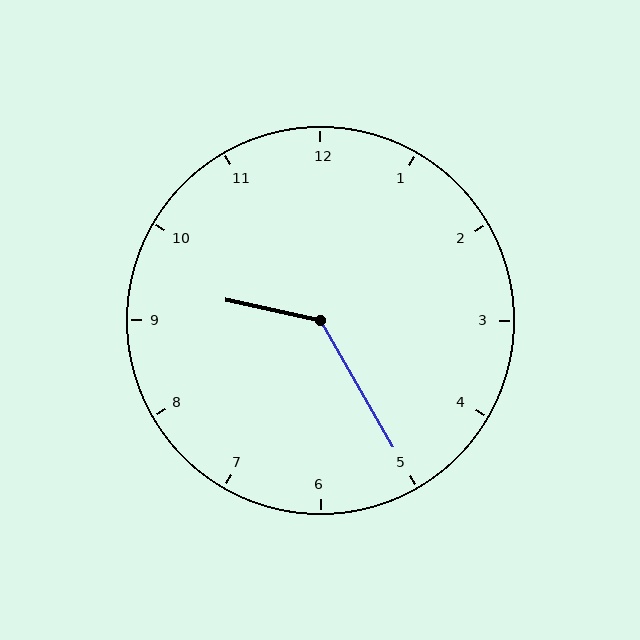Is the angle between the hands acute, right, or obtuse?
It is obtuse.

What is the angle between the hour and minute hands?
Approximately 132 degrees.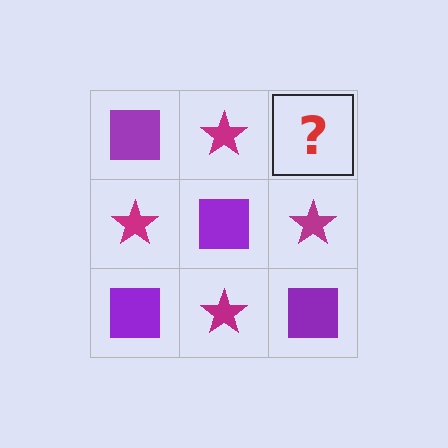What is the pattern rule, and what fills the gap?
The rule is that it alternates purple square and magenta star in a checkerboard pattern. The gap should be filled with a purple square.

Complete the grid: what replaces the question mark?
The question mark should be replaced with a purple square.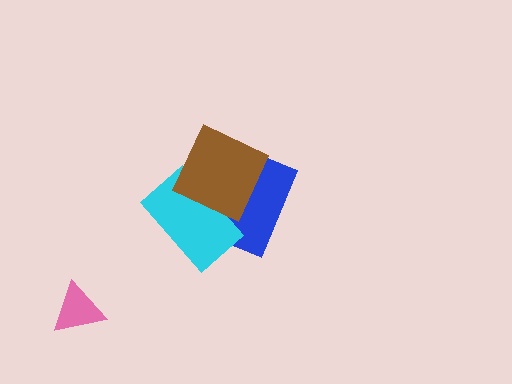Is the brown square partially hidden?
No, no other shape covers it.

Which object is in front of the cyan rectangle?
The brown square is in front of the cyan rectangle.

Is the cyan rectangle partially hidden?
Yes, it is partially covered by another shape.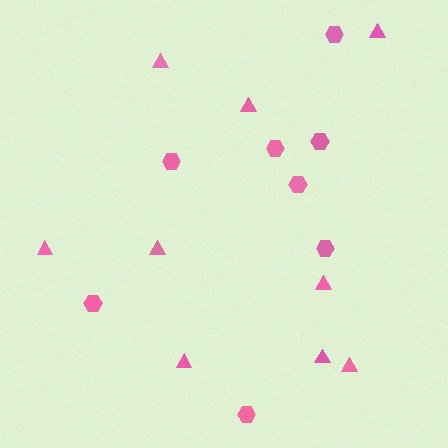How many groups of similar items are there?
There are 2 groups: one group of triangles (9) and one group of hexagons (8).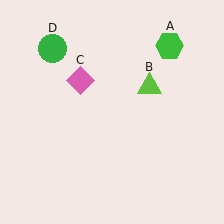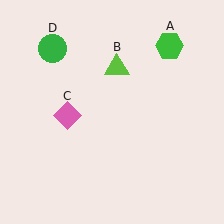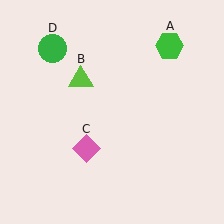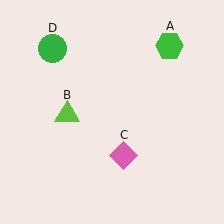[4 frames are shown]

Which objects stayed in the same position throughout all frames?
Green hexagon (object A) and green circle (object D) remained stationary.